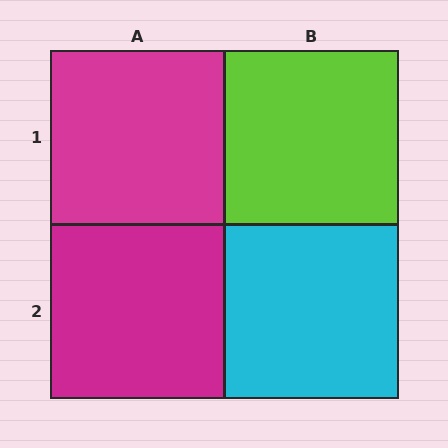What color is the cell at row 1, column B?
Lime.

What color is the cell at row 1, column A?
Magenta.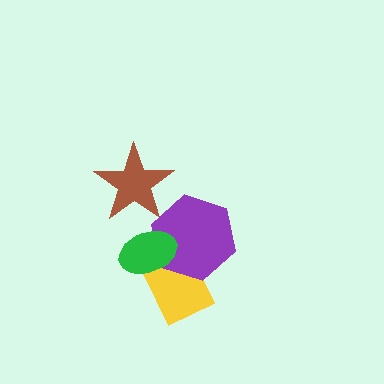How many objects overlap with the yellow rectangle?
2 objects overlap with the yellow rectangle.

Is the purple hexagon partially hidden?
Yes, it is partially covered by another shape.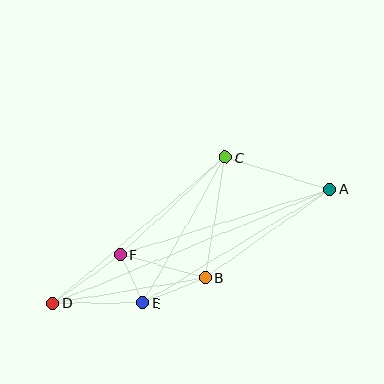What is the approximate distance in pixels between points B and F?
The distance between B and F is approximately 88 pixels.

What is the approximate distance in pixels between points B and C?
The distance between B and C is approximately 122 pixels.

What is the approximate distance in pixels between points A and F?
The distance between A and F is approximately 220 pixels.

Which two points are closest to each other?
Points E and F are closest to each other.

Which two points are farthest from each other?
Points A and D are farthest from each other.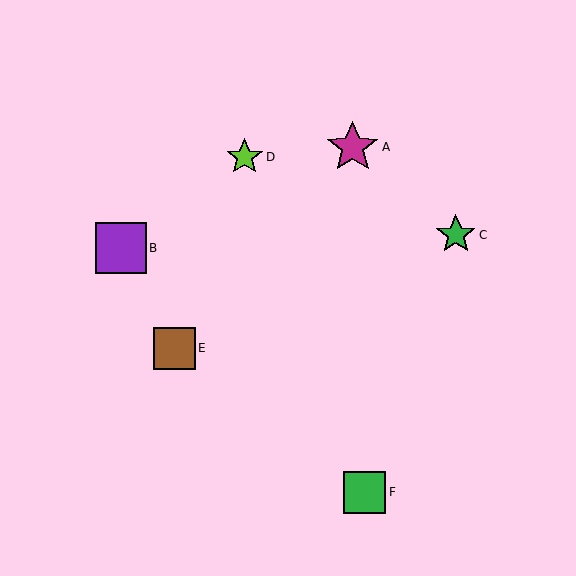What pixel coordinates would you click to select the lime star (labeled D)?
Click at (245, 157) to select the lime star D.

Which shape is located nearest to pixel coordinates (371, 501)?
The green square (labeled F) at (365, 492) is nearest to that location.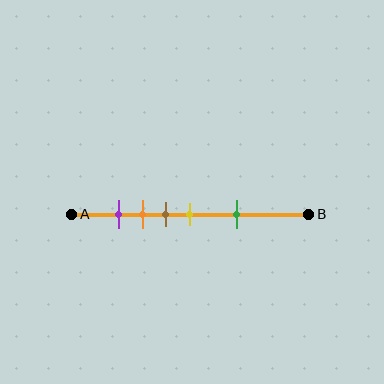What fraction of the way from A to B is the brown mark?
The brown mark is approximately 40% (0.4) of the way from A to B.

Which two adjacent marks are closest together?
The purple and orange marks are the closest adjacent pair.